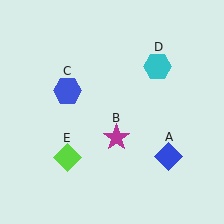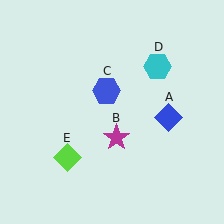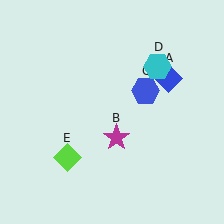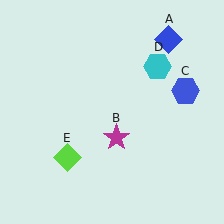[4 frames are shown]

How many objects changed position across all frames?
2 objects changed position: blue diamond (object A), blue hexagon (object C).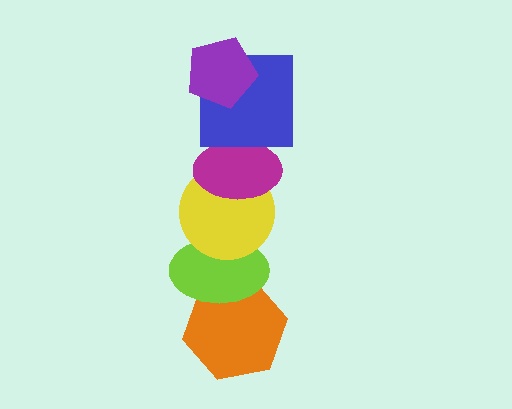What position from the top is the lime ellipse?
The lime ellipse is 5th from the top.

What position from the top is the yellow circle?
The yellow circle is 4th from the top.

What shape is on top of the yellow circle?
The magenta ellipse is on top of the yellow circle.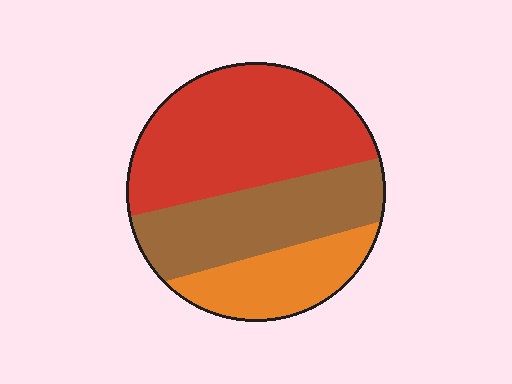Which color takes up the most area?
Red, at roughly 50%.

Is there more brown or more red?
Red.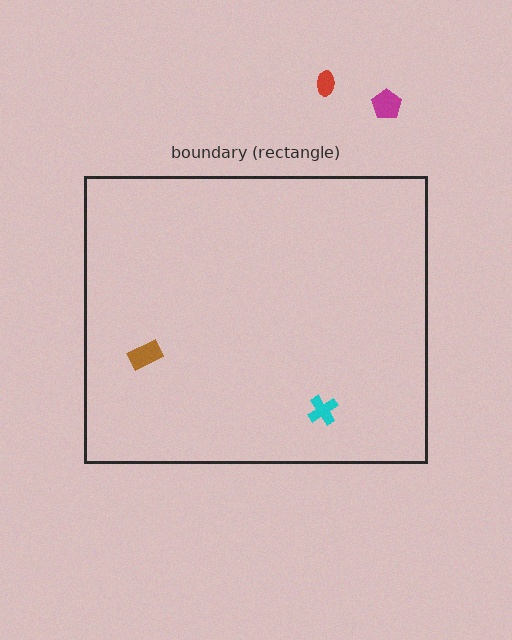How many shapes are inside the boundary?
2 inside, 2 outside.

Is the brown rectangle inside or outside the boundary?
Inside.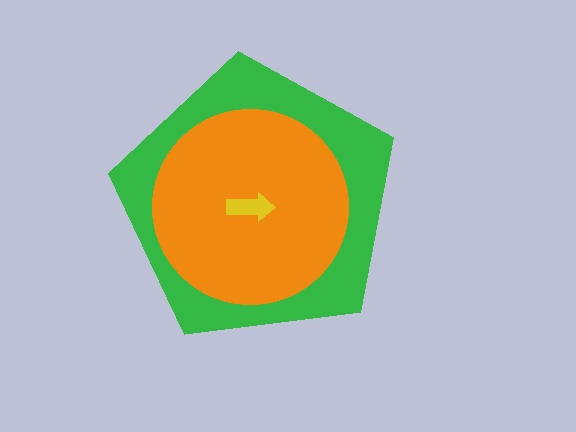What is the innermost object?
The yellow arrow.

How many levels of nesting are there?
3.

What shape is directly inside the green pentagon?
The orange circle.